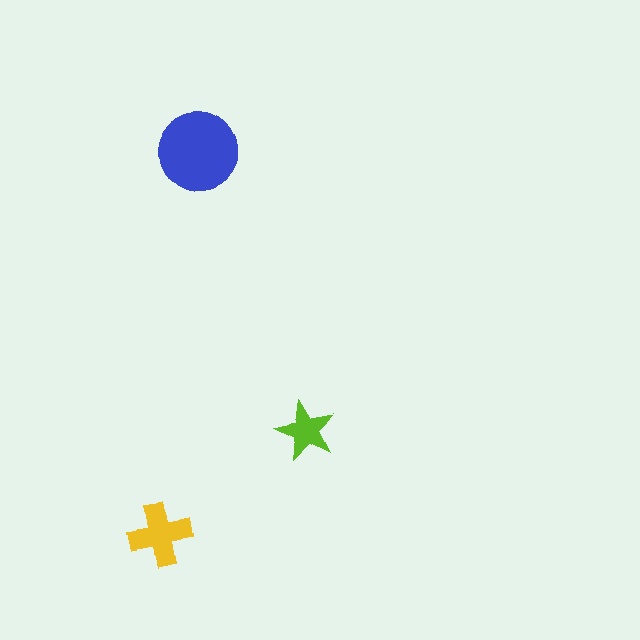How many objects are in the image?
There are 3 objects in the image.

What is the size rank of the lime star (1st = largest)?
3rd.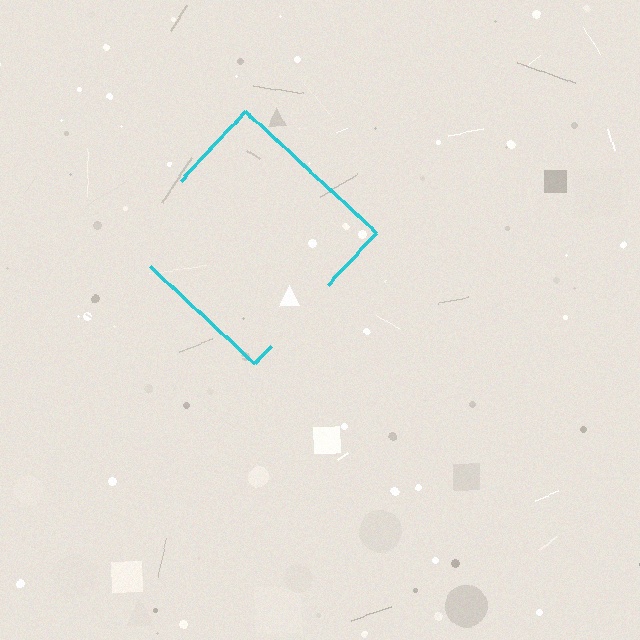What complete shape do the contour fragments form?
The contour fragments form a diamond.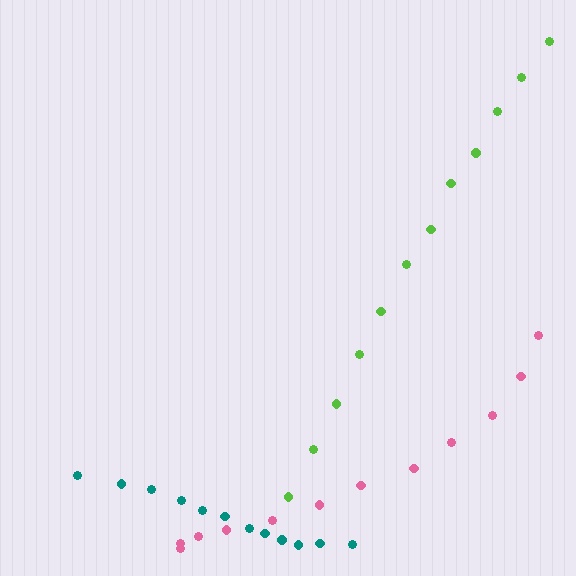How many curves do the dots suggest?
There are 3 distinct paths.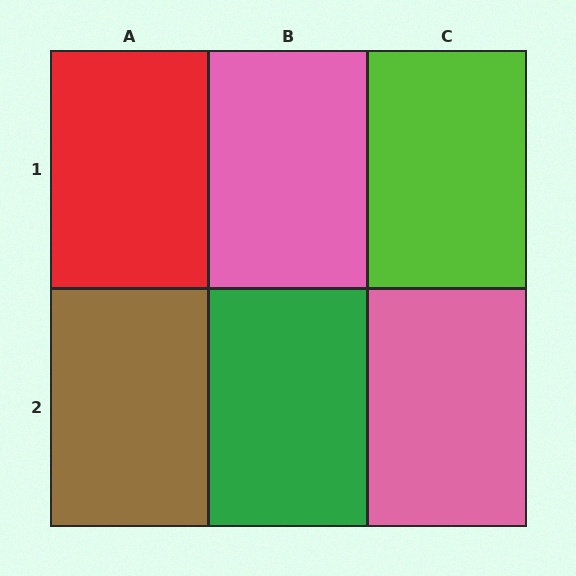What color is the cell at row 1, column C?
Lime.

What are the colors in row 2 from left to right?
Brown, green, pink.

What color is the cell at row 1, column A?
Red.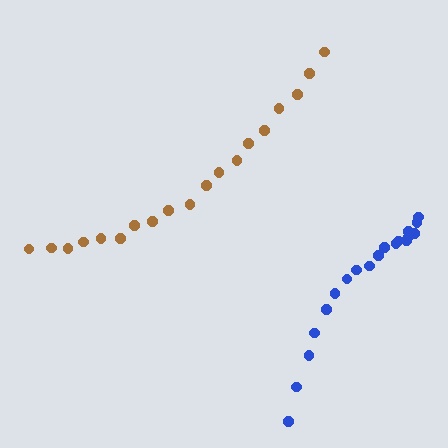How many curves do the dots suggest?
There are 2 distinct paths.